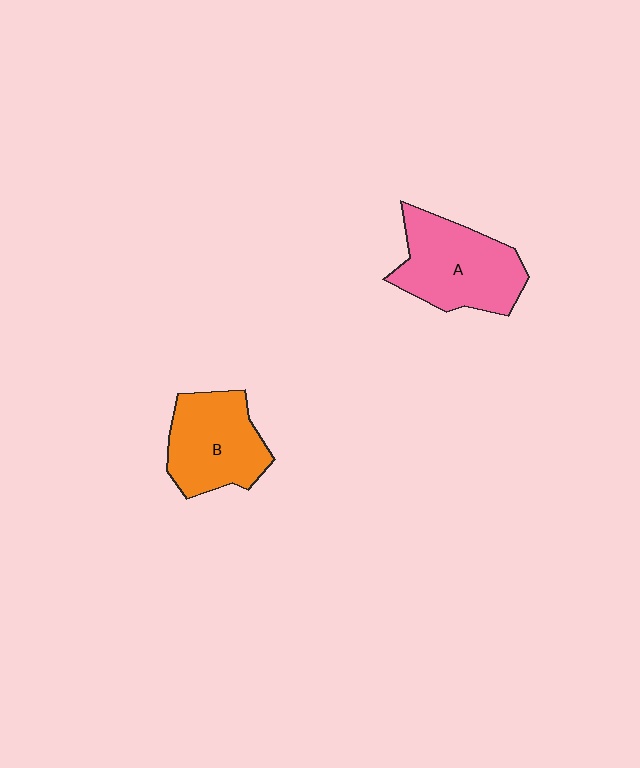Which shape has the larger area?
Shape A (pink).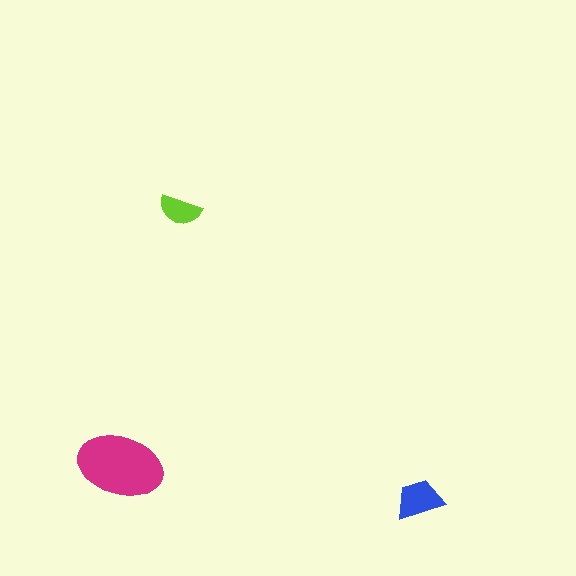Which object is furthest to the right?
The blue trapezoid is rightmost.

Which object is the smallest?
The lime semicircle.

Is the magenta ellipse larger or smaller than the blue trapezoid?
Larger.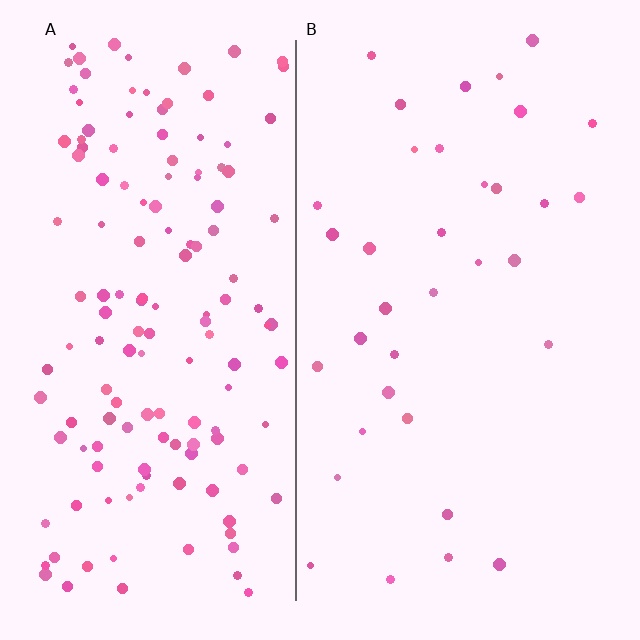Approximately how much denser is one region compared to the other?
Approximately 4.0× — region A over region B.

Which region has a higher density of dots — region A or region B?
A (the left).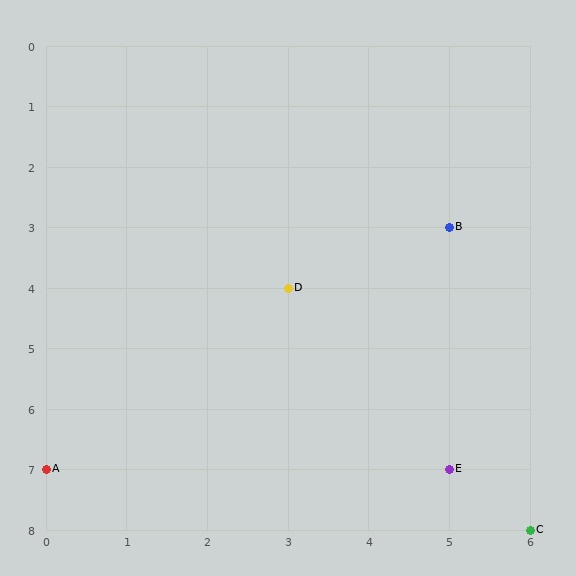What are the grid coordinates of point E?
Point E is at grid coordinates (5, 7).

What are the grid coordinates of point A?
Point A is at grid coordinates (0, 7).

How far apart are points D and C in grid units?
Points D and C are 3 columns and 4 rows apart (about 5.0 grid units diagonally).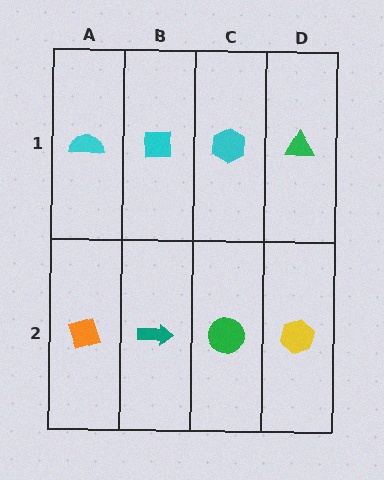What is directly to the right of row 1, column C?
A green triangle.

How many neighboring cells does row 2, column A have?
2.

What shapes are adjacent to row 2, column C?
A cyan hexagon (row 1, column C), a teal arrow (row 2, column B), a yellow hexagon (row 2, column D).